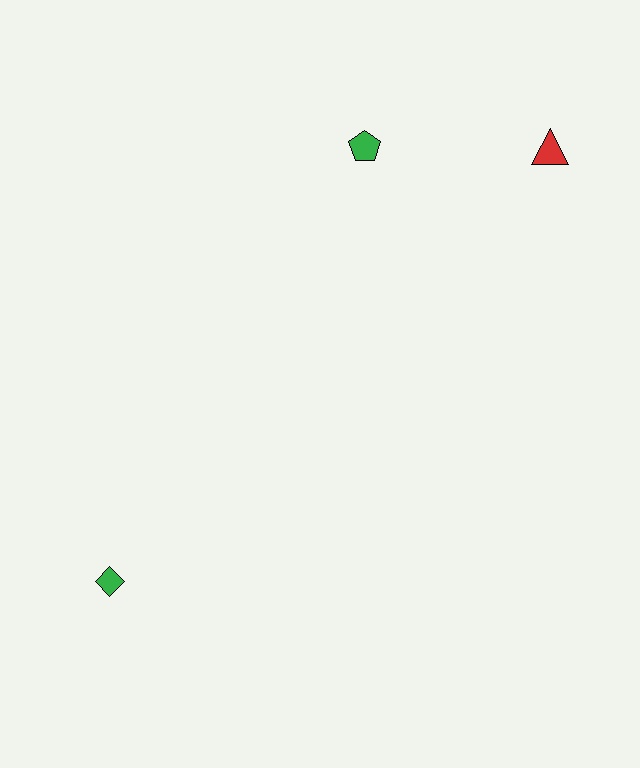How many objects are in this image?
There are 3 objects.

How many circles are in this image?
There are no circles.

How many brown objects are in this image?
There are no brown objects.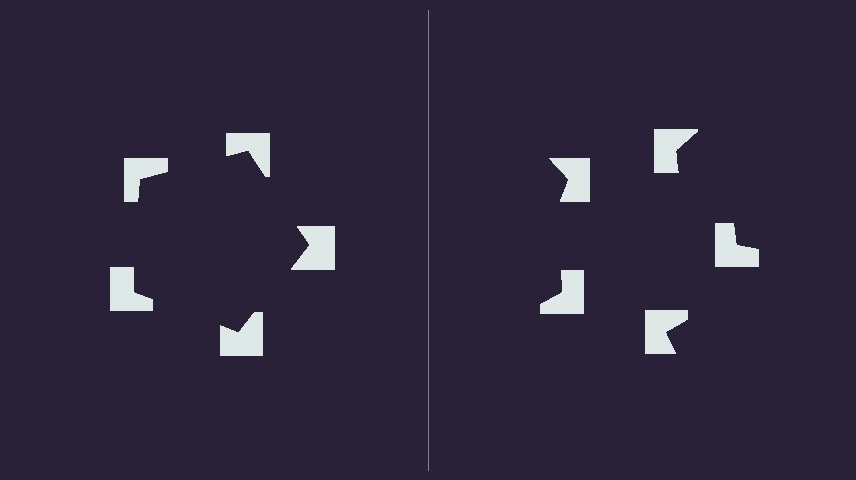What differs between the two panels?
The notched squares are positioned identically on both sides; only the wedge orientations differ. On the left they align to a pentagon; on the right they are misaligned.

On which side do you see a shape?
An illusory pentagon appears on the left side. On the right side the wedge cuts are rotated, so no coherent shape forms.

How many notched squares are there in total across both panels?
10 — 5 on each side.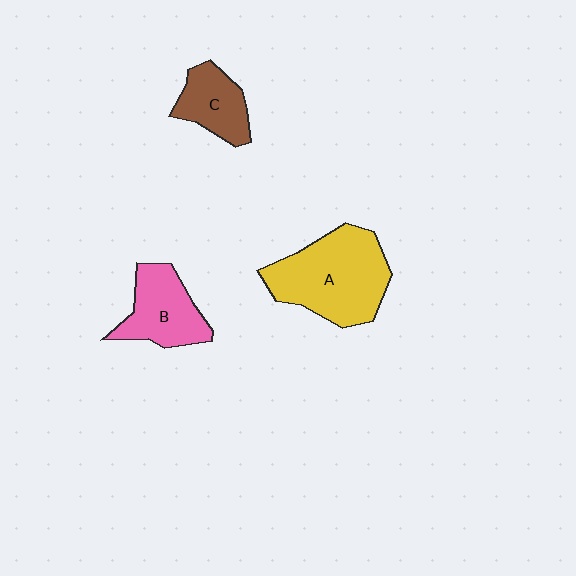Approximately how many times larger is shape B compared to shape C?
Approximately 1.3 times.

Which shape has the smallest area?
Shape C (brown).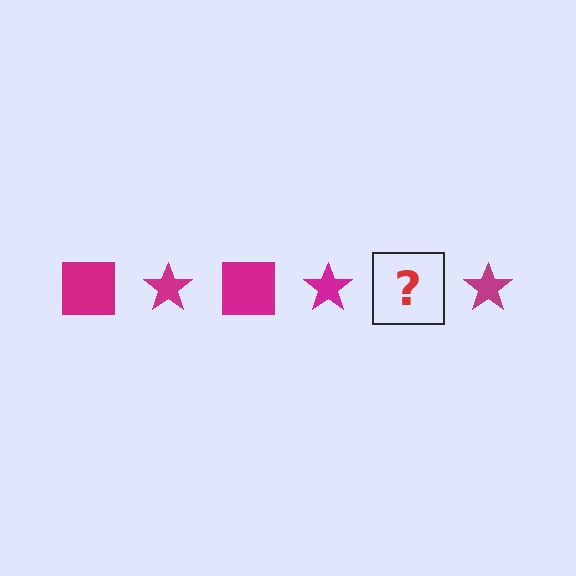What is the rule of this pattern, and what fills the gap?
The rule is that the pattern cycles through square, star shapes in magenta. The gap should be filled with a magenta square.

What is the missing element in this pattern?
The missing element is a magenta square.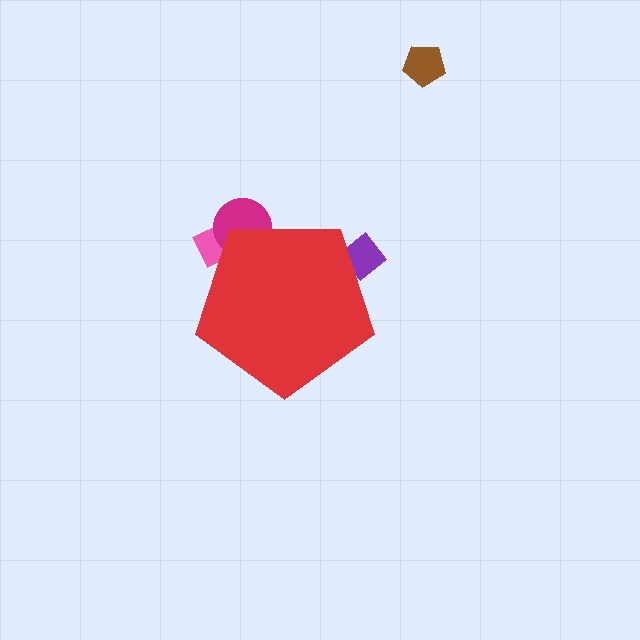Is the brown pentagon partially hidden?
No, the brown pentagon is fully visible.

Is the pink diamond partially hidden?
Yes, the pink diamond is partially hidden behind the red pentagon.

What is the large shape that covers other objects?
A red pentagon.